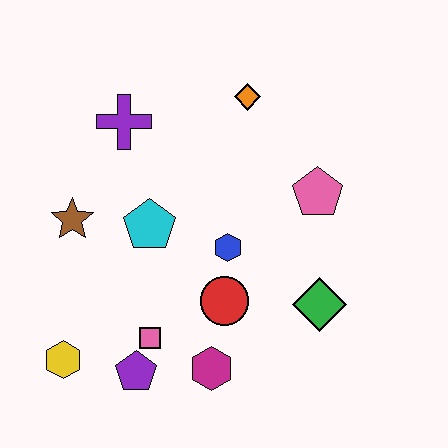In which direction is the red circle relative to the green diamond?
The red circle is to the left of the green diamond.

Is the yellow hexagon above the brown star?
No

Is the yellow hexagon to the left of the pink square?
Yes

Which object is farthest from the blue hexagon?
The yellow hexagon is farthest from the blue hexagon.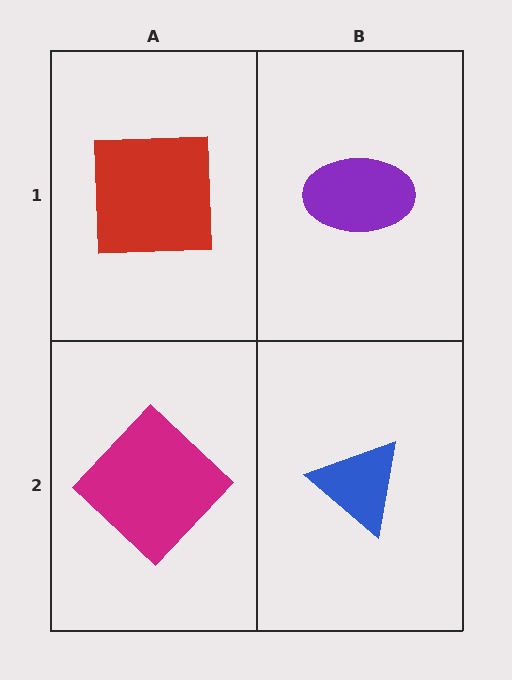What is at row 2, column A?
A magenta diamond.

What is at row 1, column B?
A purple ellipse.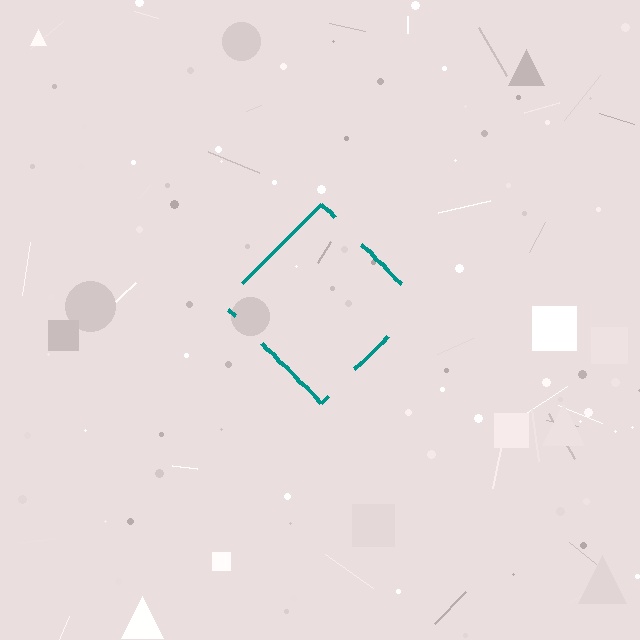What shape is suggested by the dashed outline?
The dashed outline suggests a diamond.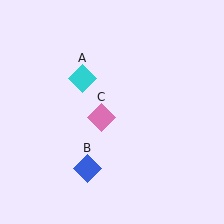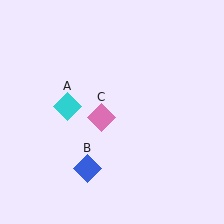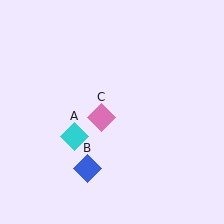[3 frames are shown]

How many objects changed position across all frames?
1 object changed position: cyan diamond (object A).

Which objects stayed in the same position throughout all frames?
Blue diamond (object B) and pink diamond (object C) remained stationary.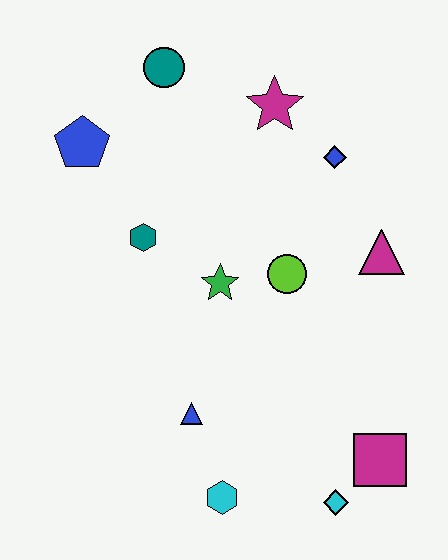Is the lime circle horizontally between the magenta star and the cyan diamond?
Yes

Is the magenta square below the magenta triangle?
Yes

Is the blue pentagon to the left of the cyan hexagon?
Yes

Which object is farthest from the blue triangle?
The teal circle is farthest from the blue triangle.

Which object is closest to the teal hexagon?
The green star is closest to the teal hexagon.